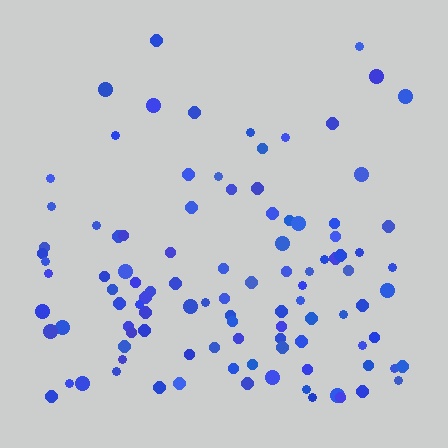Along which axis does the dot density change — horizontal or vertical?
Vertical.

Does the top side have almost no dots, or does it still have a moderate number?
Still a moderate number, just noticeably fewer than the bottom.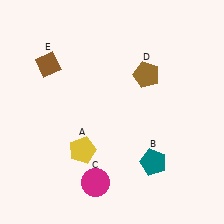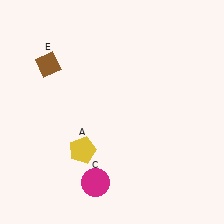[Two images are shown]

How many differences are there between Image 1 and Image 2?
There are 2 differences between the two images.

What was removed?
The teal pentagon (B), the brown pentagon (D) were removed in Image 2.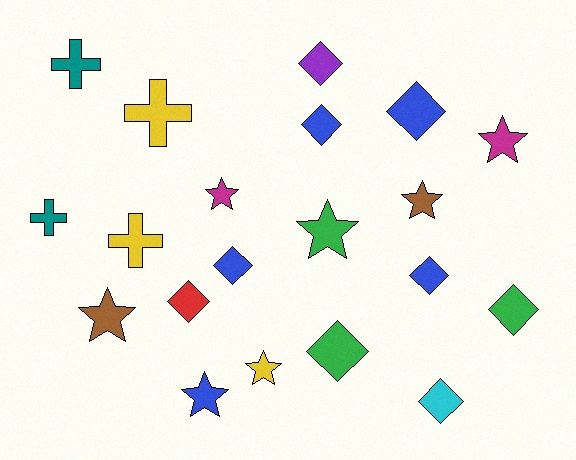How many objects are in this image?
There are 20 objects.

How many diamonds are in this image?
There are 9 diamonds.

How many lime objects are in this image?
There are no lime objects.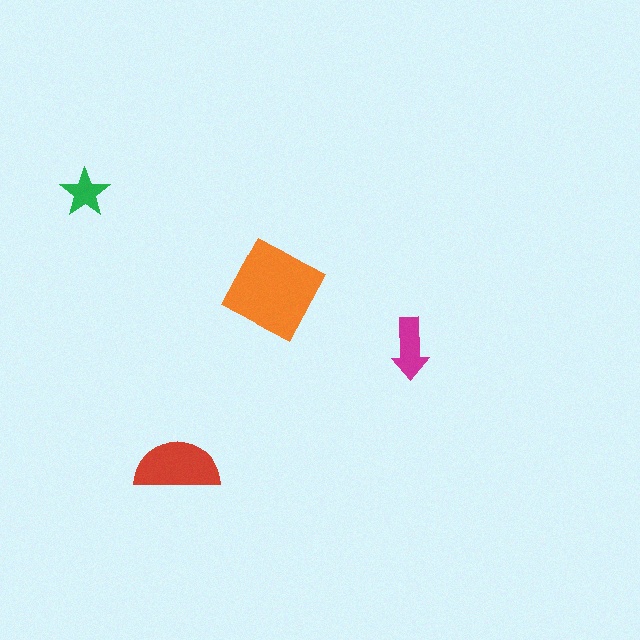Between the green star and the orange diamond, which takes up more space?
The orange diamond.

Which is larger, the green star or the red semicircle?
The red semicircle.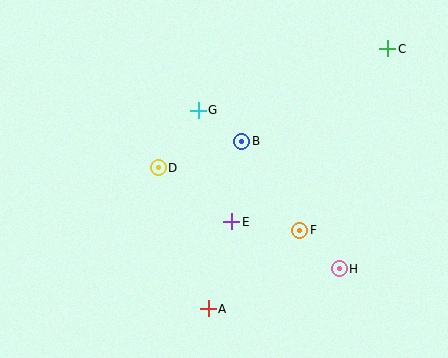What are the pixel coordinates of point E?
Point E is at (232, 222).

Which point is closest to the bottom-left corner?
Point A is closest to the bottom-left corner.